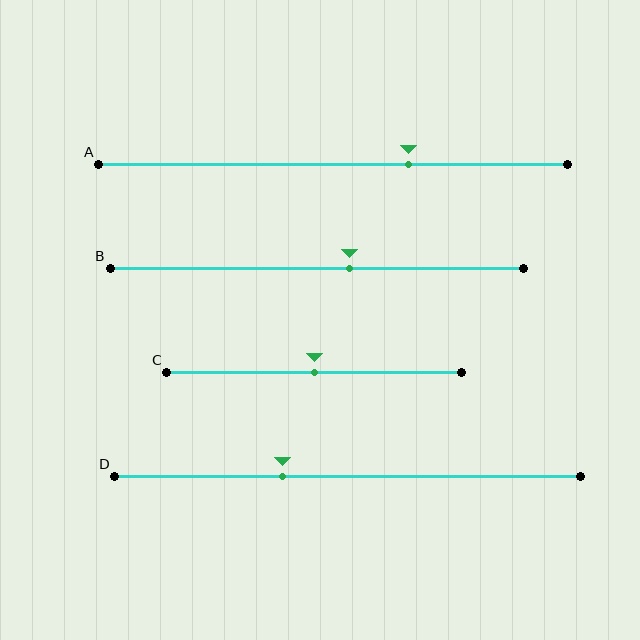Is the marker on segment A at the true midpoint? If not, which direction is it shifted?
No, the marker on segment A is shifted to the right by about 16% of the segment length.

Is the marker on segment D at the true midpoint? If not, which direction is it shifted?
No, the marker on segment D is shifted to the left by about 14% of the segment length.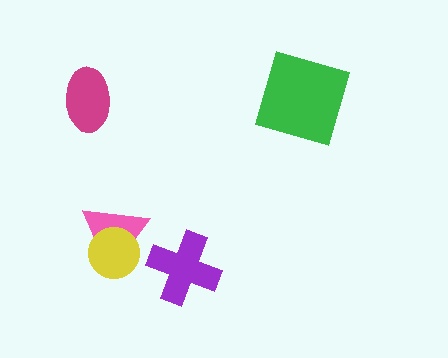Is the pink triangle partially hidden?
Yes, it is partially covered by another shape.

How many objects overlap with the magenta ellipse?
0 objects overlap with the magenta ellipse.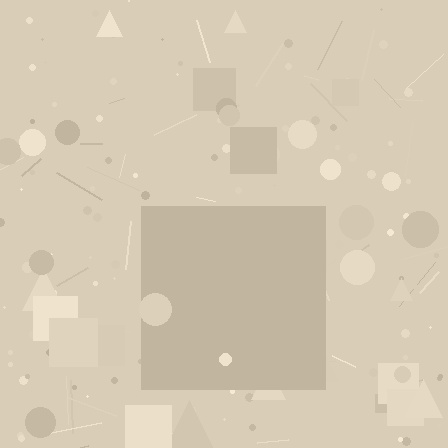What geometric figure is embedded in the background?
A square is embedded in the background.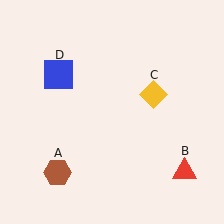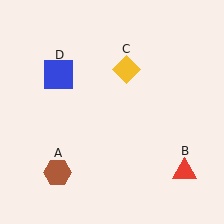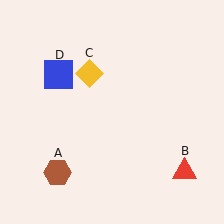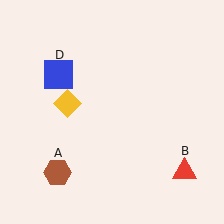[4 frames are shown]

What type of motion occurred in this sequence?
The yellow diamond (object C) rotated counterclockwise around the center of the scene.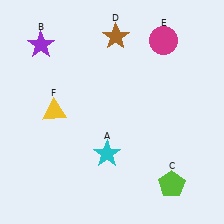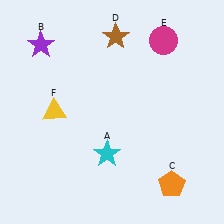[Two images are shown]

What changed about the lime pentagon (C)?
In Image 1, C is lime. In Image 2, it changed to orange.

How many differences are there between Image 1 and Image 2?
There is 1 difference between the two images.